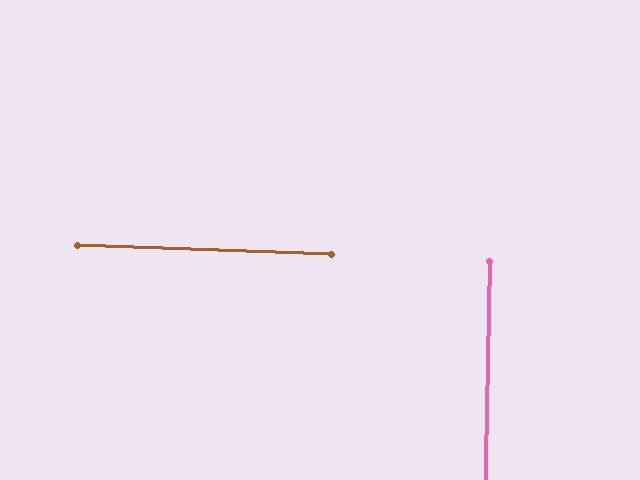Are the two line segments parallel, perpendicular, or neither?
Perpendicular — they meet at approximately 89°.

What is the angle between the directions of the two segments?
Approximately 89 degrees.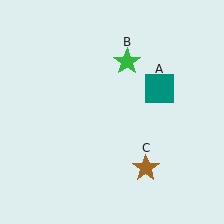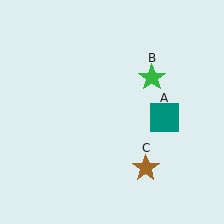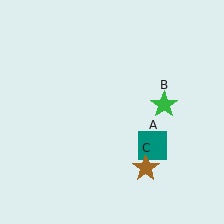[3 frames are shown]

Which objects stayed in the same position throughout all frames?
Brown star (object C) remained stationary.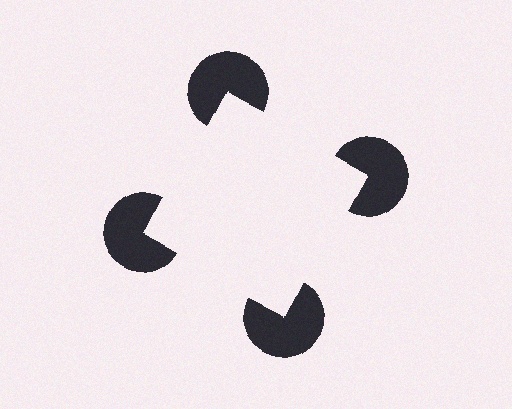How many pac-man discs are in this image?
There are 4 — one at each vertex of the illusory square.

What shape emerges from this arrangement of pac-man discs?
An illusory square — its edges are inferred from the aligned wedge cuts in the pac-man discs, not physically drawn.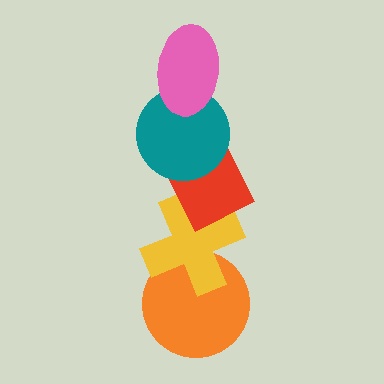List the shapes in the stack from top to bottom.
From top to bottom: the pink ellipse, the teal circle, the red diamond, the yellow cross, the orange circle.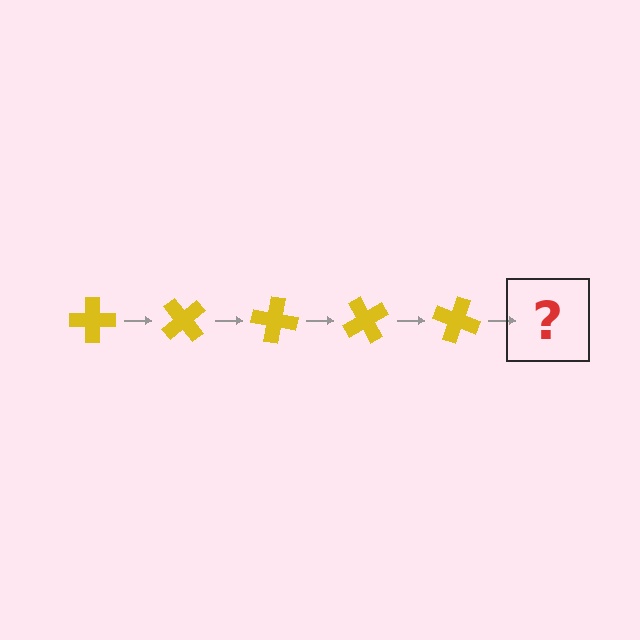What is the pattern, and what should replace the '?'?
The pattern is that the cross rotates 50 degrees each step. The '?' should be a yellow cross rotated 250 degrees.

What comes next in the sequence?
The next element should be a yellow cross rotated 250 degrees.